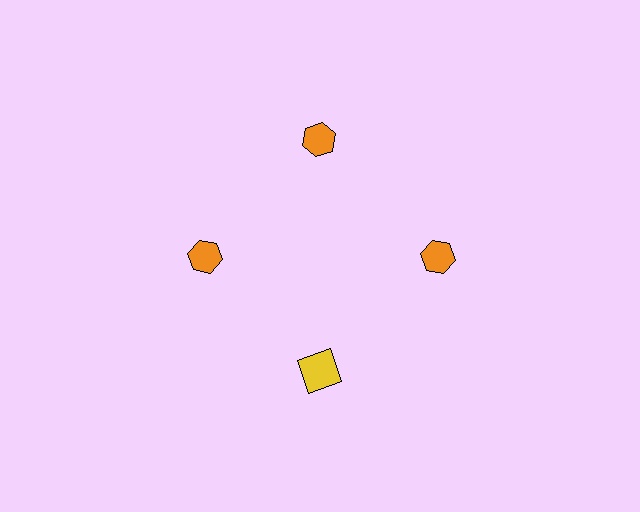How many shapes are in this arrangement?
There are 4 shapes arranged in a ring pattern.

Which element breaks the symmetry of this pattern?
The yellow square at roughly the 6 o'clock position breaks the symmetry. All other shapes are orange hexagons.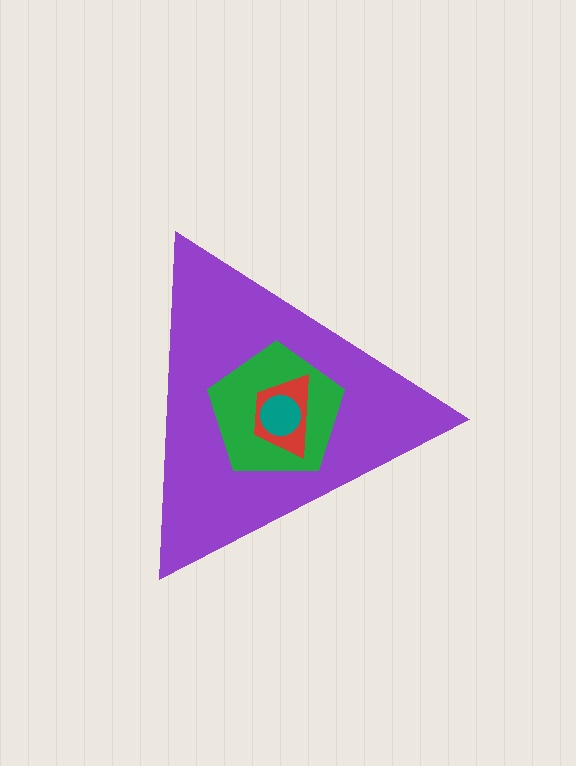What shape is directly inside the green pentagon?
The red trapezoid.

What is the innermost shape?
The teal circle.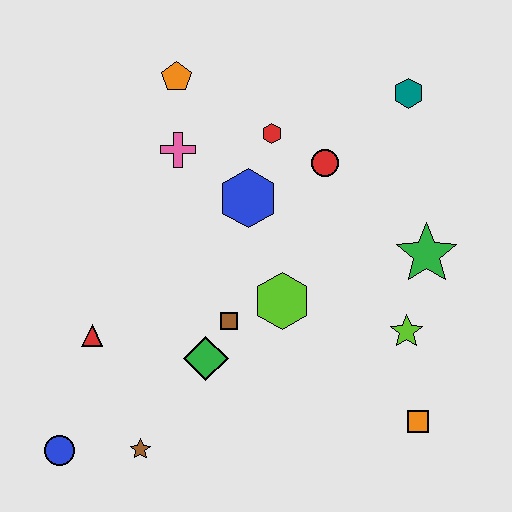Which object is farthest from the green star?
The blue circle is farthest from the green star.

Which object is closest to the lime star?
The green star is closest to the lime star.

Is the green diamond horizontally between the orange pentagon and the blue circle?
No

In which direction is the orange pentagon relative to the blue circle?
The orange pentagon is above the blue circle.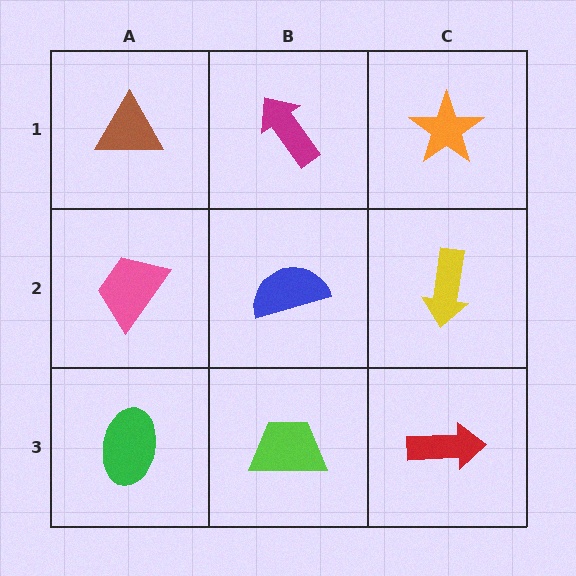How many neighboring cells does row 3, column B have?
3.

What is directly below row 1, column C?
A yellow arrow.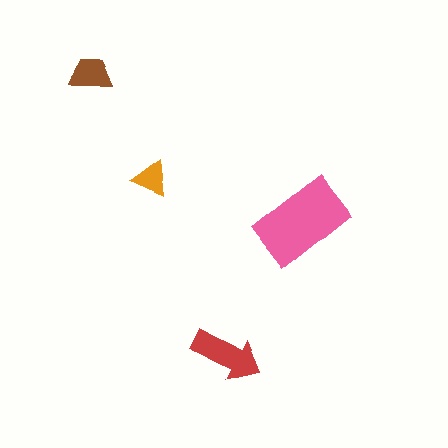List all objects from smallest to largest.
The orange triangle, the brown trapezoid, the red arrow, the pink rectangle.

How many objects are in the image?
There are 4 objects in the image.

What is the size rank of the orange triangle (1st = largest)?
4th.